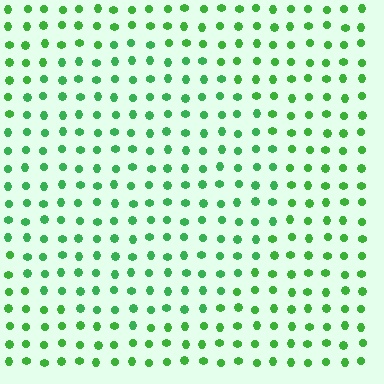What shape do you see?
I see a circle.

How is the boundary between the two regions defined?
The boundary is defined purely by a slight shift in hue (about 15 degrees). Spacing, size, and orientation are identical on both sides.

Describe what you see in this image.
The image is filled with small green elements in a uniform arrangement. A circle-shaped region is visible where the elements are tinted to a slightly different hue, forming a subtle color boundary.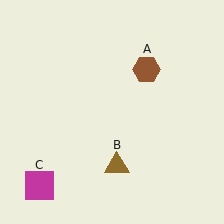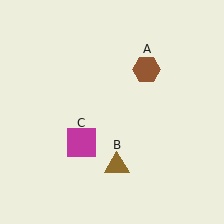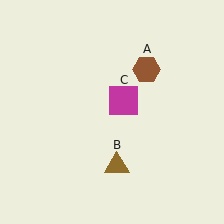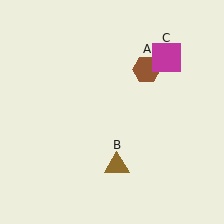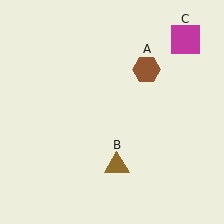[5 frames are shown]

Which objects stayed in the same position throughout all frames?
Brown hexagon (object A) and brown triangle (object B) remained stationary.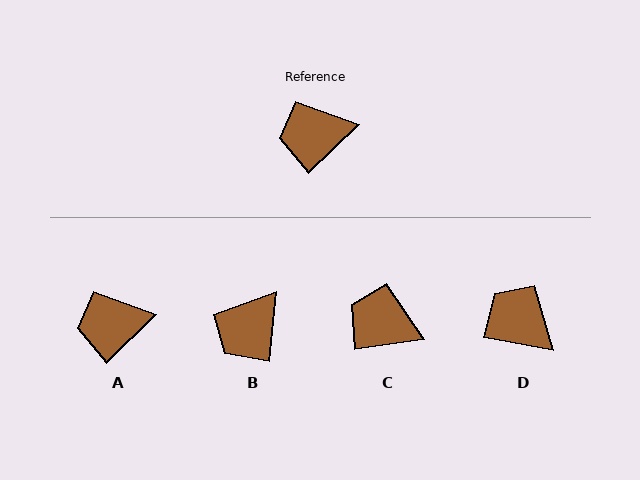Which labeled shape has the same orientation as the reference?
A.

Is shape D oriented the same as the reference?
No, it is off by about 54 degrees.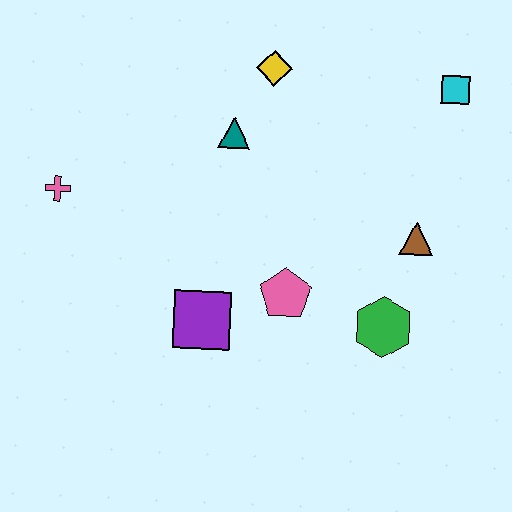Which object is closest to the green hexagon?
The brown triangle is closest to the green hexagon.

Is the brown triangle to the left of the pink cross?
No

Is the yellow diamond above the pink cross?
Yes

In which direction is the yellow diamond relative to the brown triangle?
The yellow diamond is above the brown triangle.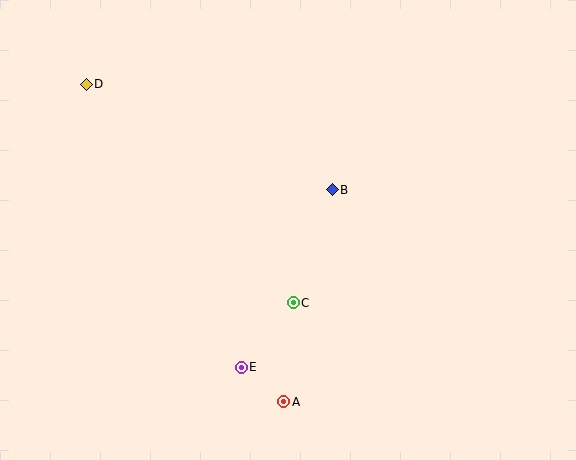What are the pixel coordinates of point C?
Point C is at (293, 303).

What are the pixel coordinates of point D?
Point D is at (86, 85).